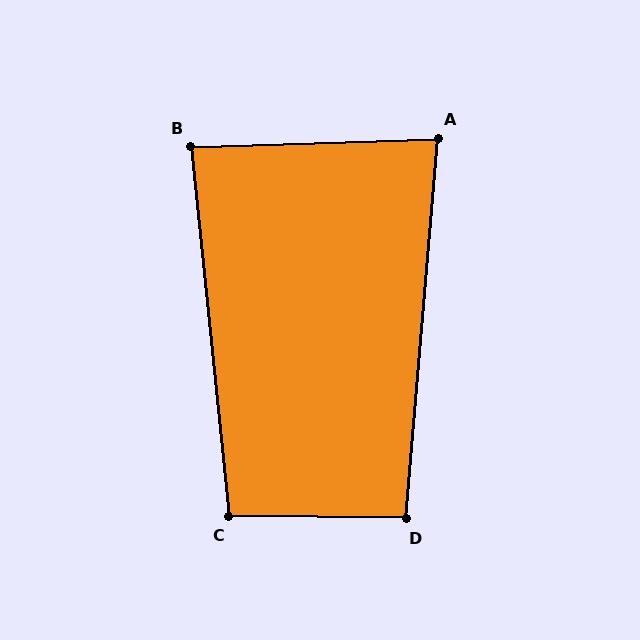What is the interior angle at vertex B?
Approximately 86 degrees (approximately right).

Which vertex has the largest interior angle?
C, at approximately 97 degrees.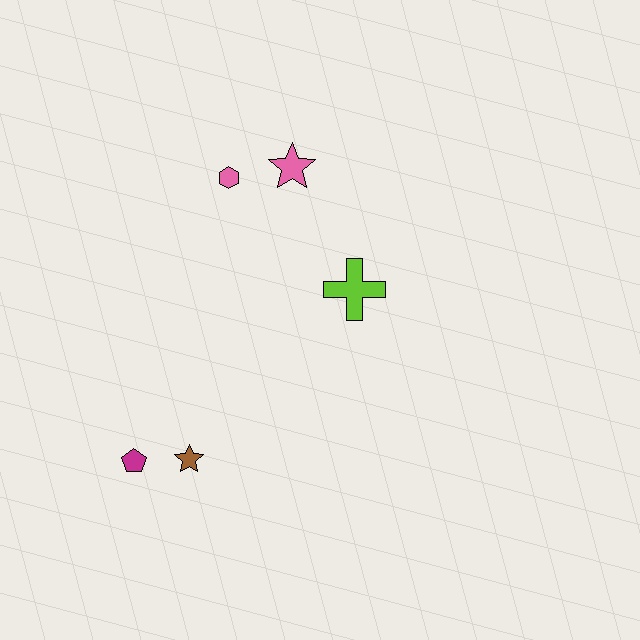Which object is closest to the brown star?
The magenta pentagon is closest to the brown star.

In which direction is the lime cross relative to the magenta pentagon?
The lime cross is to the right of the magenta pentagon.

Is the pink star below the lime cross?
No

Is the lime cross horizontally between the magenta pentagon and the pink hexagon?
No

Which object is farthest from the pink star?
The magenta pentagon is farthest from the pink star.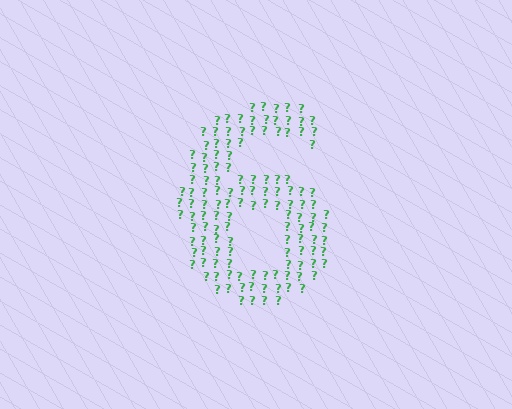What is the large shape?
The large shape is the digit 6.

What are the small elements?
The small elements are question marks.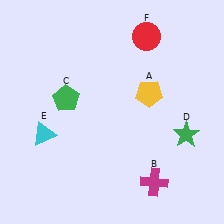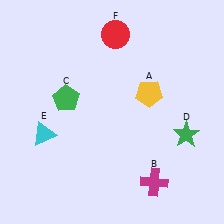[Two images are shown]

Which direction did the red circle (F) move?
The red circle (F) moved left.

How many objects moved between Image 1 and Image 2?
1 object moved between the two images.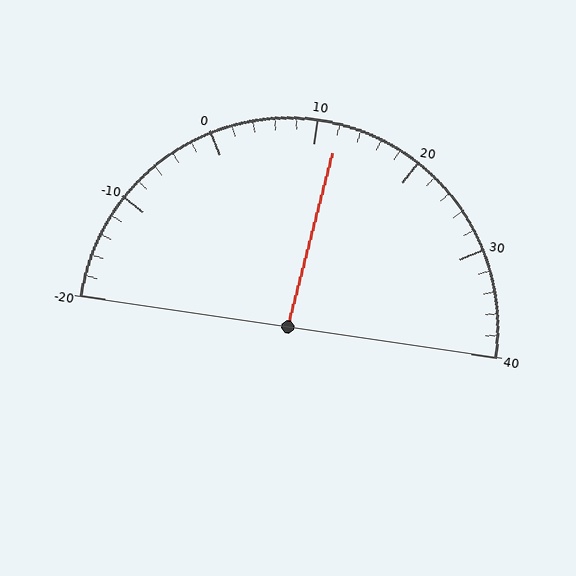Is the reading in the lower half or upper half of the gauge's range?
The reading is in the upper half of the range (-20 to 40).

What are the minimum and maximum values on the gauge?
The gauge ranges from -20 to 40.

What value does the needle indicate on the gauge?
The needle indicates approximately 12.